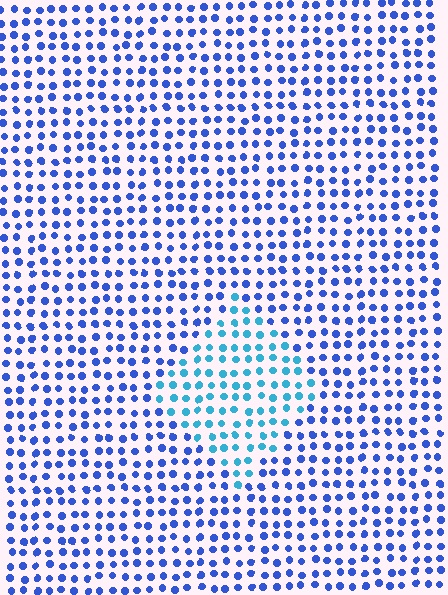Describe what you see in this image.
The image is filled with small blue elements in a uniform arrangement. A diamond-shaped region is visible where the elements are tinted to a slightly different hue, forming a subtle color boundary.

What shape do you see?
I see a diamond.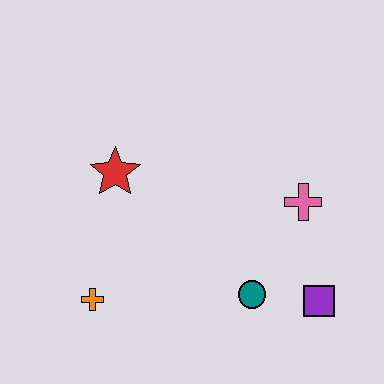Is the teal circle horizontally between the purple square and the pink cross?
No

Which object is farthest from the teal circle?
The red star is farthest from the teal circle.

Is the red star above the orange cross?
Yes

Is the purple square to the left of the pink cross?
No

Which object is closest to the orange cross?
The red star is closest to the orange cross.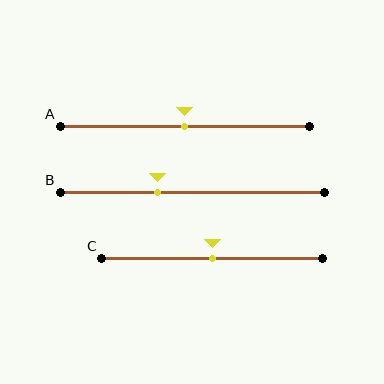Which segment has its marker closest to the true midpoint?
Segment A has its marker closest to the true midpoint.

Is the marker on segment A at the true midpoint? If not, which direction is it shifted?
Yes, the marker on segment A is at the true midpoint.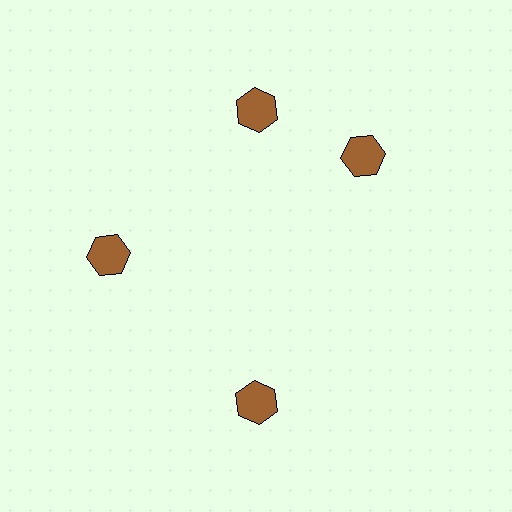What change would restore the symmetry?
The symmetry would be restored by rotating it back into even spacing with its neighbors so that all 4 hexagons sit at equal angles and equal distance from the center.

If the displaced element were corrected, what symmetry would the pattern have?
It would have 4-fold rotational symmetry — the pattern would map onto itself every 90 degrees.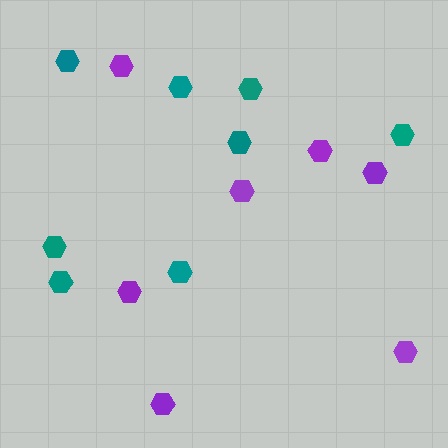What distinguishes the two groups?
There are 2 groups: one group of teal hexagons (8) and one group of purple hexagons (7).